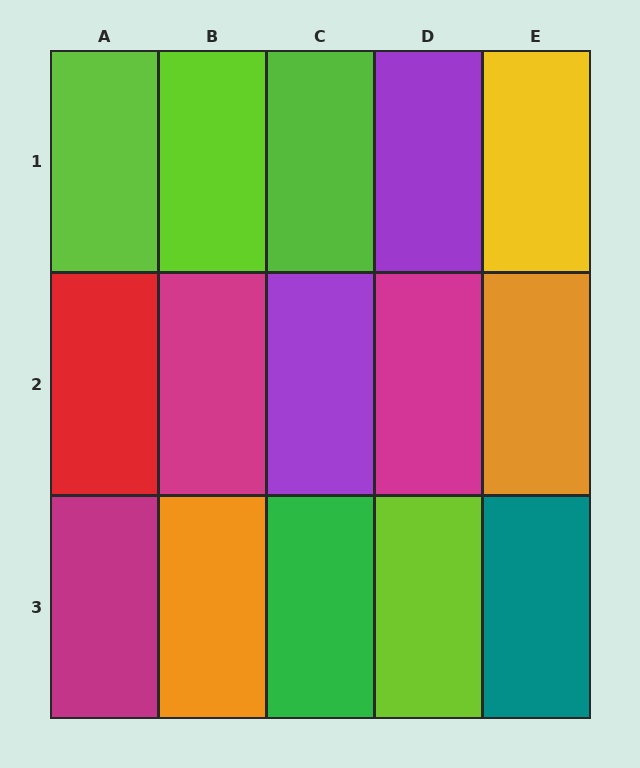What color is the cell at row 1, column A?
Lime.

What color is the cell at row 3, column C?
Green.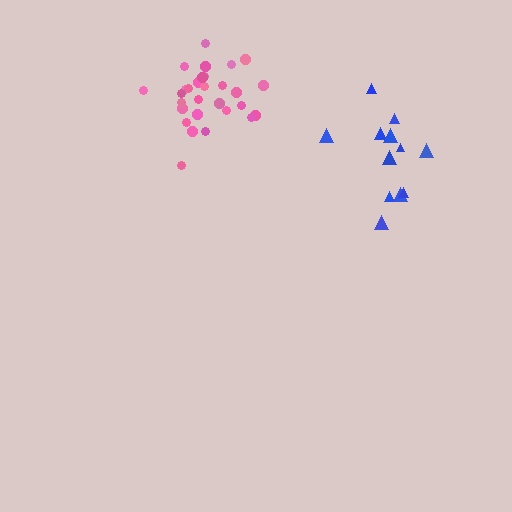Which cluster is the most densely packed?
Pink.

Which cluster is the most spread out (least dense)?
Blue.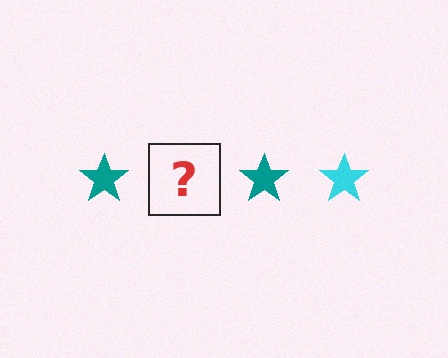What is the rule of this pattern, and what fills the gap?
The rule is that the pattern cycles through teal, cyan stars. The gap should be filled with a cyan star.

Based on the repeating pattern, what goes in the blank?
The blank should be a cyan star.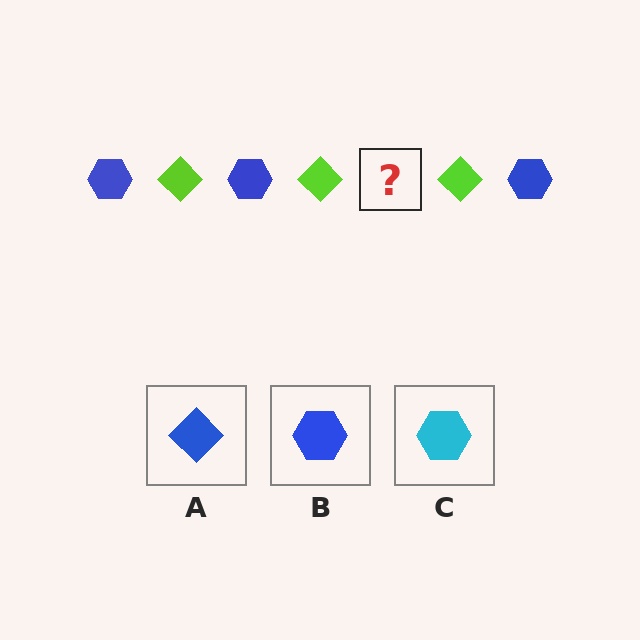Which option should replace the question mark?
Option B.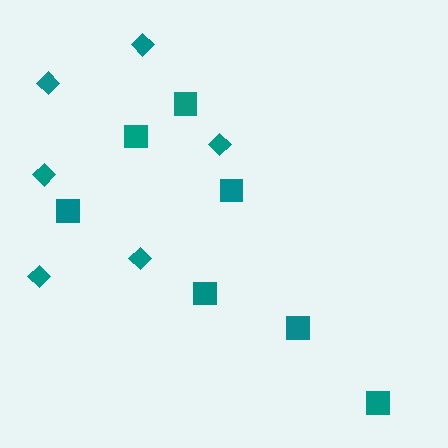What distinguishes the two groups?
There are 2 groups: one group of squares (7) and one group of diamonds (6).